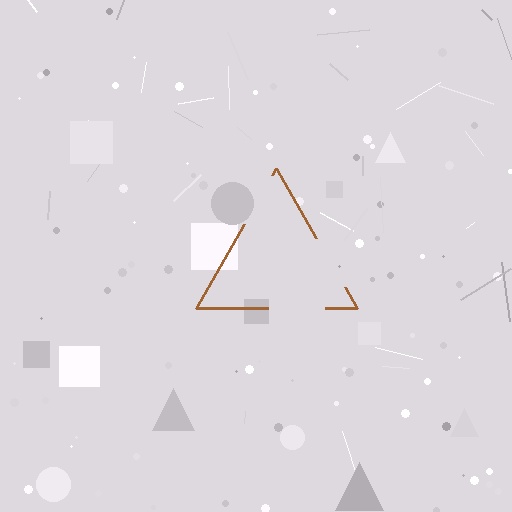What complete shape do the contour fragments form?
The contour fragments form a triangle.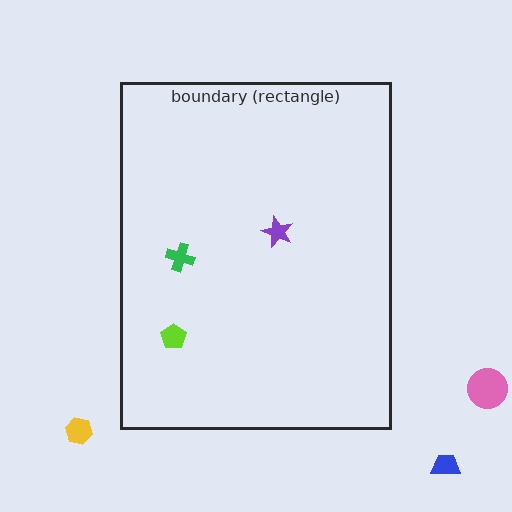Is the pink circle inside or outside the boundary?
Outside.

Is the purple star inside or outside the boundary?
Inside.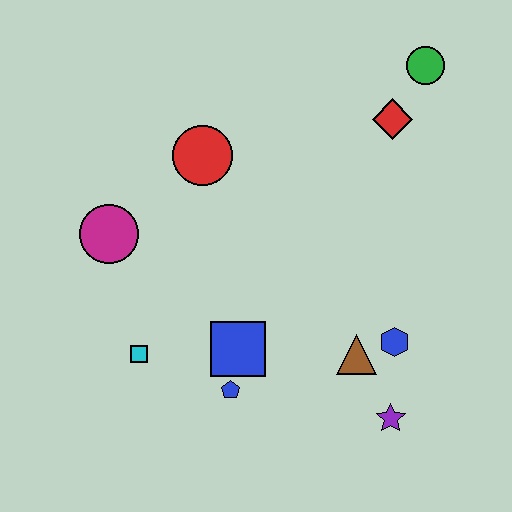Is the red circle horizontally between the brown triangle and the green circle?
No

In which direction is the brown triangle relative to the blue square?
The brown triangle is to the right of the blue square.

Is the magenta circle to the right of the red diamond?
No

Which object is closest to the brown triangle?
The blue hexagon is closest to the brown triangle.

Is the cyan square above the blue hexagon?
No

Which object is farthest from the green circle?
The cyan square is farthest from the green circle.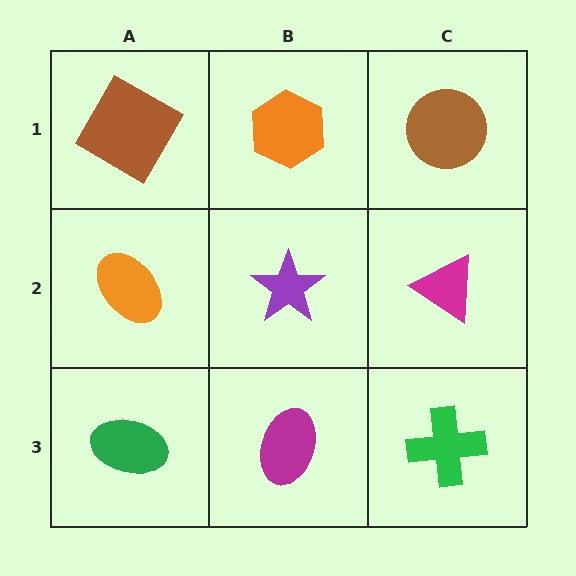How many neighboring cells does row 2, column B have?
4.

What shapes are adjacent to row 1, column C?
A magenta triangle (row 2, column C), an orange hexagon (row 1, column B).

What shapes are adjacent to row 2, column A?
A brown diamond (row 1, column A), a green ellipse (row 3, column A), a purple star (row 2, column B).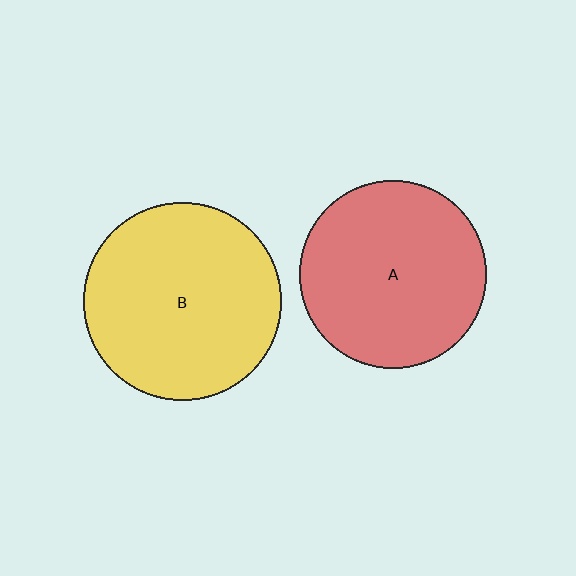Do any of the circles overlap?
No, none of the circles overlap.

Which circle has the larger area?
Circle B (yellow).